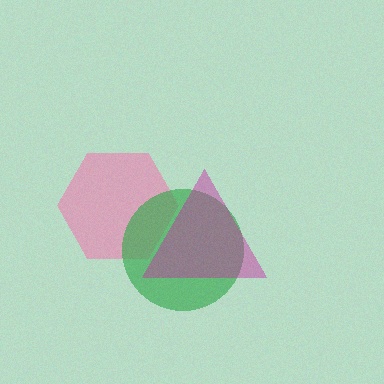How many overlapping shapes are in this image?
There are 3 overlapping shapes in the image.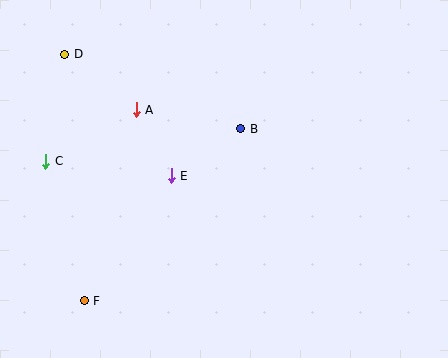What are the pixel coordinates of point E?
Point E is at (171, 176).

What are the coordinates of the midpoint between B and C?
The midpoint between B and C is at (143, 145).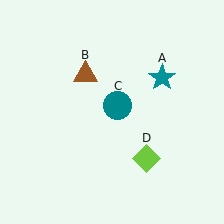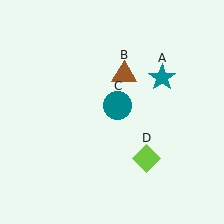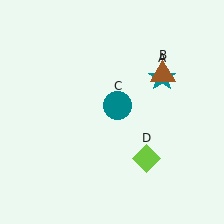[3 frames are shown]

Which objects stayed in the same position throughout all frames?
Teal star (object A) and teal circle (object C) and lime diamond (object D) remained stationary.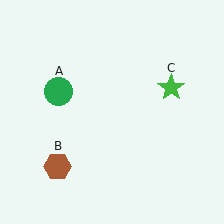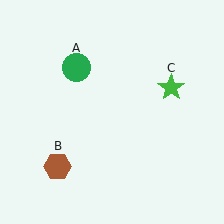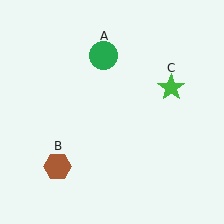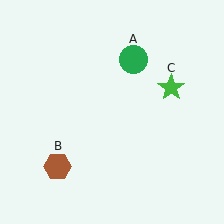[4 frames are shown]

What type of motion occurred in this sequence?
The green circle (object A) rotated clockwise around the center of the scene.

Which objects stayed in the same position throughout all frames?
Brown hexagon (object B) and green star (object C) remained stationary.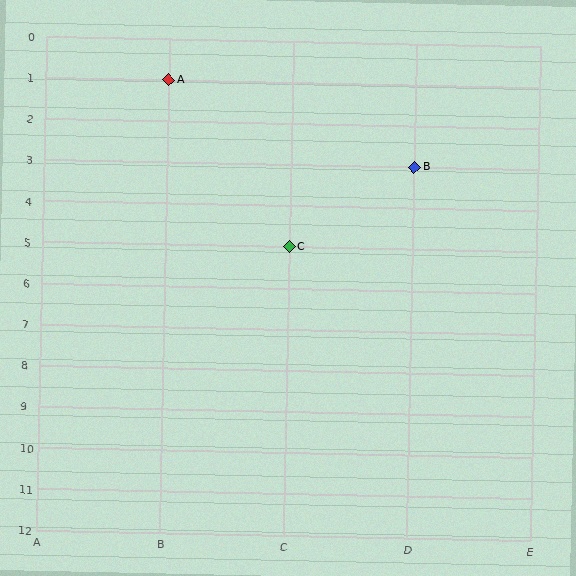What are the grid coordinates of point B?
Point B is at grid coordinates (D, 3).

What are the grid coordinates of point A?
Point A is at grid coordinates (B, 1).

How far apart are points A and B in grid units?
Points A and B are 2 columns and 2 rows apart (about 2.8 grid units diagonally).